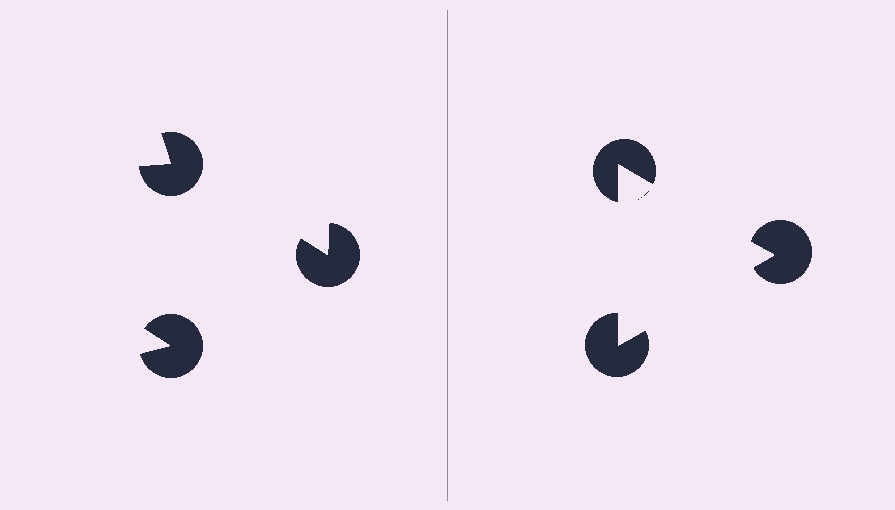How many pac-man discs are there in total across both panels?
6 — 3 on each side.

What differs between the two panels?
The pac-man discs are positioned identically on both sides; only the wedge orientations differ. On the right they align to a triangle; on the left they are misaligned.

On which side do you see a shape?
An illusory triangle appears on the right side. On the left side the wedge cuts are rotated, so no coherent shape forms.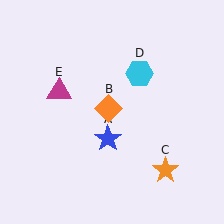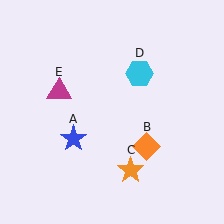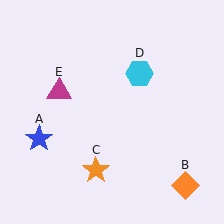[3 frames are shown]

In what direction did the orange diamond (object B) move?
The orange diamond (object B) moved down and to the right.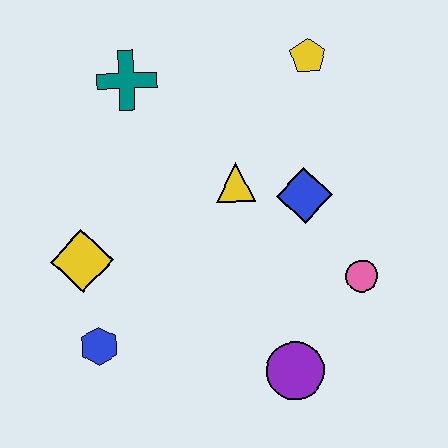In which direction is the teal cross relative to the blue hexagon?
The teal cross is above the blue hexagon.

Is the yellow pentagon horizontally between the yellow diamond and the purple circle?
No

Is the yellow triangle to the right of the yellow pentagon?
No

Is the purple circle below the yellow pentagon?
Yes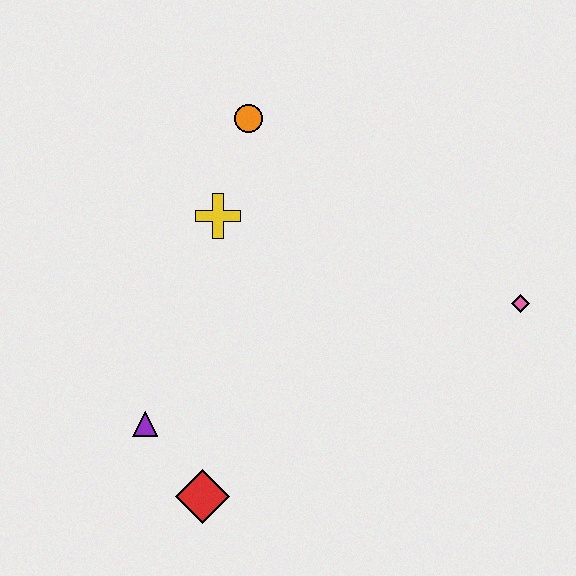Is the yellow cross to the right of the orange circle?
No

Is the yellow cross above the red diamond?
Yes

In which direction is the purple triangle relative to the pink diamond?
The purple triangle is to the left of the pink diamond.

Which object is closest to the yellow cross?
The orange circle is closest to the yellow cross.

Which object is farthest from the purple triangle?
The pink diamond is farthest from the purple triangle.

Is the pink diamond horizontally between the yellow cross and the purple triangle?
No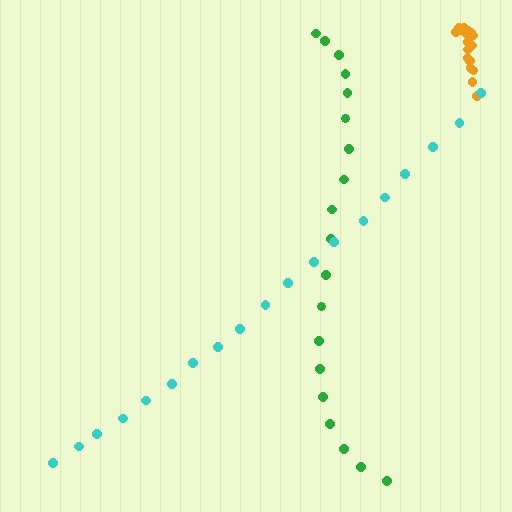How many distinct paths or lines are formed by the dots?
There are 3 distinct paths.